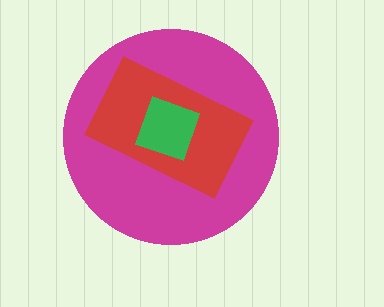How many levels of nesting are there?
3.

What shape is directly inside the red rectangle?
The green square.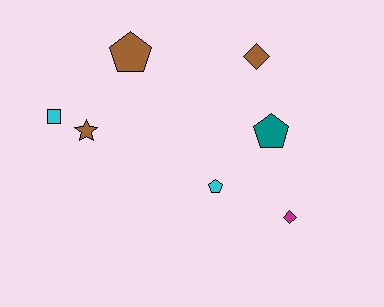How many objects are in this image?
There are 7 objects.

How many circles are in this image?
There are no circles.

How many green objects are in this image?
There are no green objects.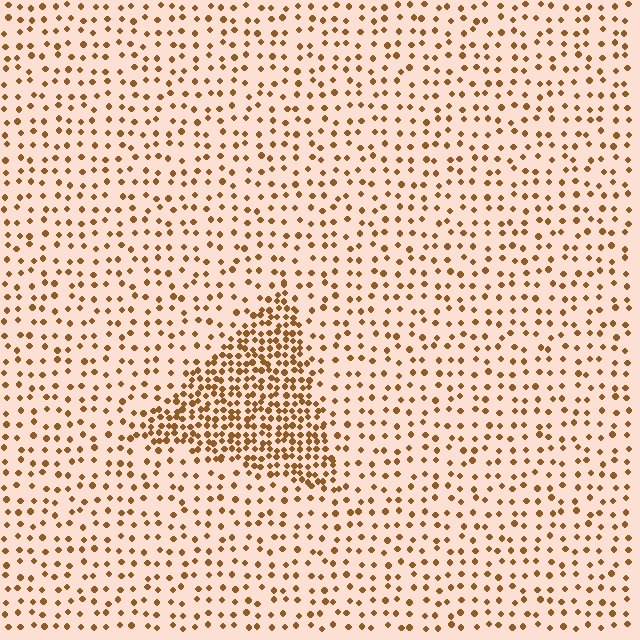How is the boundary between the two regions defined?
The boundary is defined by a change in element density (approximately 2.6x ratio). All elements are the same color, size, and shape.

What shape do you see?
I see a triangle.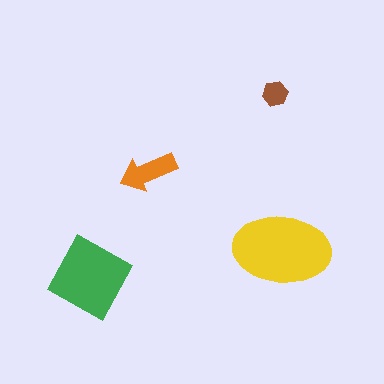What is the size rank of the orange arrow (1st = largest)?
3rd.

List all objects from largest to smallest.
The yellow ellipse, the green diamond, the orange arrow, the brown hexagon.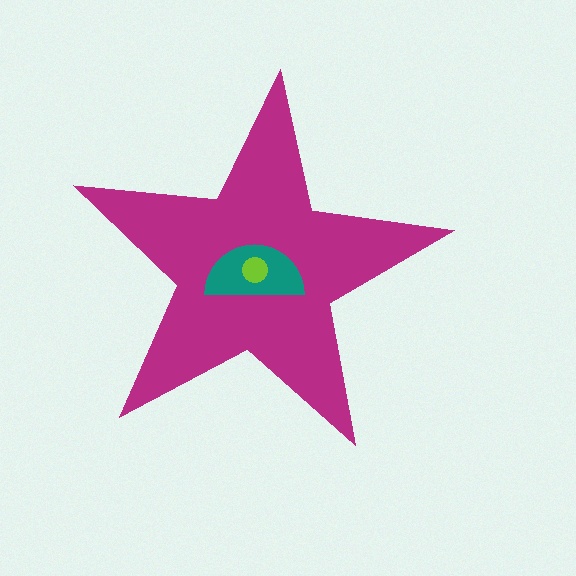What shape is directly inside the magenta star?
The teal semicircle.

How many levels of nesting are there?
3.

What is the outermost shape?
The magenta star.